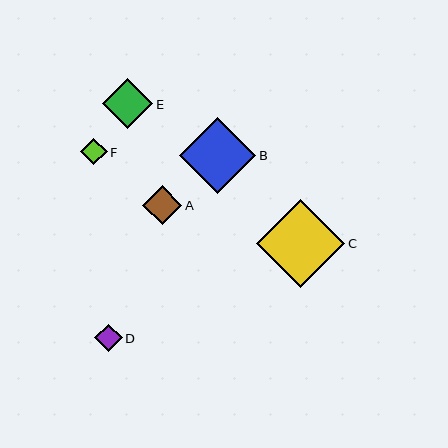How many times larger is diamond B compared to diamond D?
Diamond B is approximately 2.8 times the size of diamond D.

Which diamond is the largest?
Diamond C is the largest with a size of approximately 88 pixels.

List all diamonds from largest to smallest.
From largest to smallest: C, B, E, A, D, F.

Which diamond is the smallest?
Diamond F is the smallest with a size of approximately 26 pixels.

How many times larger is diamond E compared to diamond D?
Diamond E is approximately 1.8 times the size of diamond D.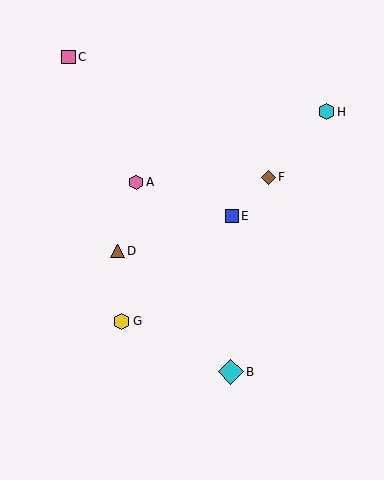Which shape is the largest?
The cyan diamond (labeled B) is the largest.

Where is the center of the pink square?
The center of the pink square is at (68, 57).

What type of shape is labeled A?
Shape A is a pink hexagon.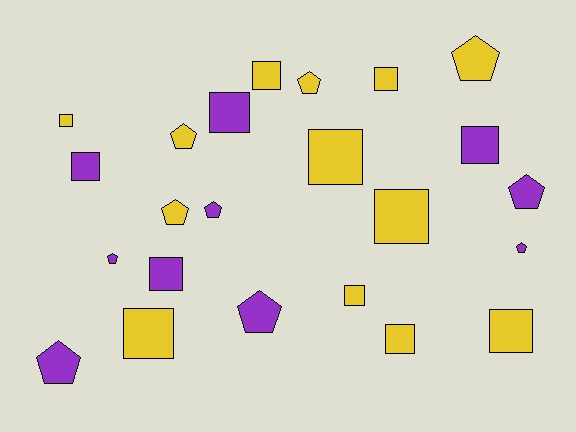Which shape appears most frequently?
Square, with 13 objects.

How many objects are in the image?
There are 23 objects.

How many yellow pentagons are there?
There are 4 yellow pentagons.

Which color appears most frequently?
Yellow, with 13 objects.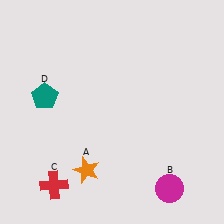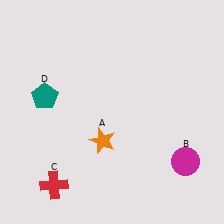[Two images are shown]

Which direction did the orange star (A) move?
The orange star (A) moved up.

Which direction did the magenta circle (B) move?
The magenta circle (B) moved up.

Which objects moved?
The objects that moved are: the orange star (A), the magenta circle (B).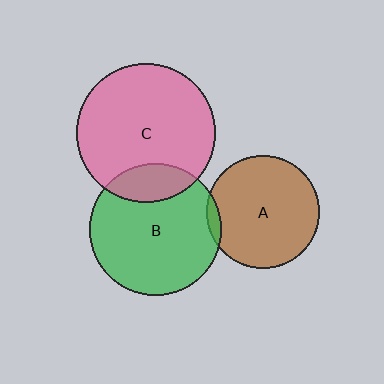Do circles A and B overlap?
Yes.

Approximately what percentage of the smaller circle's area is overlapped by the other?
Approximately 5%.